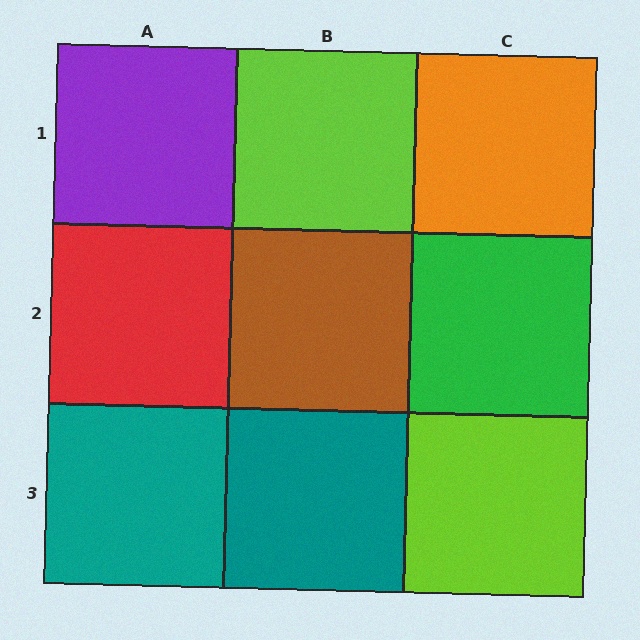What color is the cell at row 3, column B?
Teal.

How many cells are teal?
2 cells are teal.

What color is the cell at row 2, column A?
Red.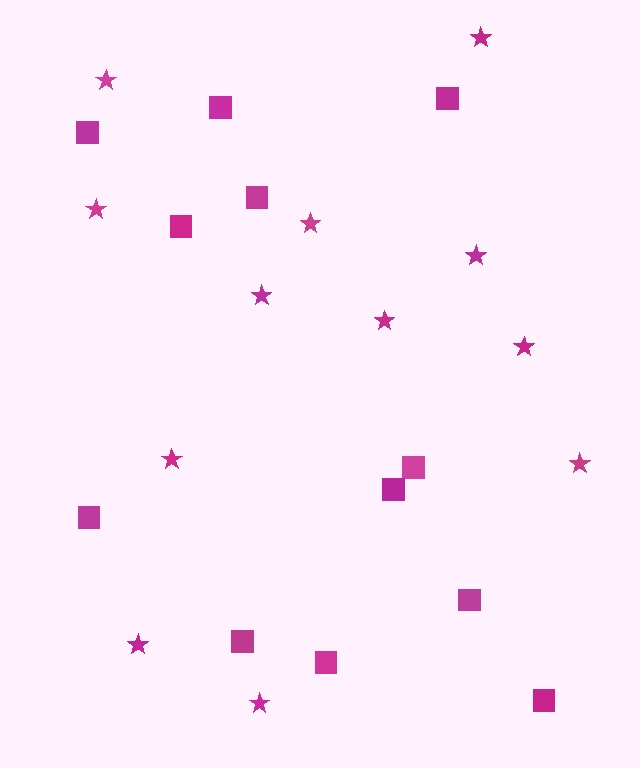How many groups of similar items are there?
There are 2 groups: one group of stars (12) and one group of squares (12).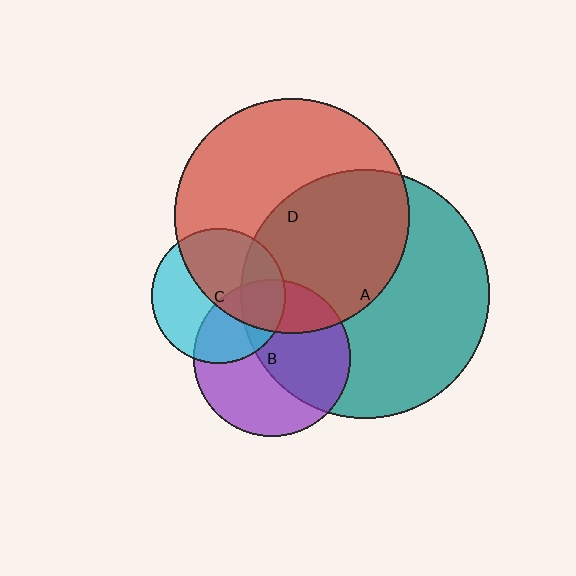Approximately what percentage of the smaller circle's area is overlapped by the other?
Approximately 25%.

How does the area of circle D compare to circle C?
Approximately 3.1 times.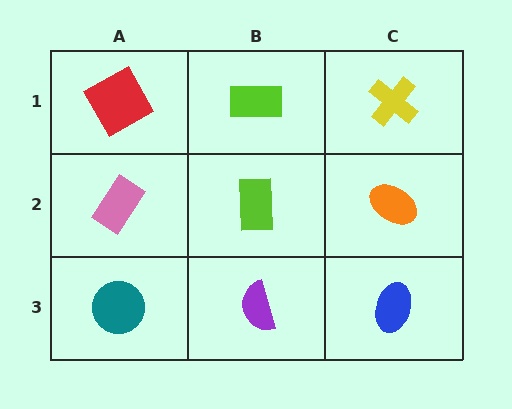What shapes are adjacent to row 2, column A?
A red square (row 1, column A), a teal circle (row 3, column A), a lime rectangle (row 2, column B).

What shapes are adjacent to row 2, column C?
A yellow cross (row 1, column C), a blue ellipse (row 3, column C), a lime rectangle (row 2, column B).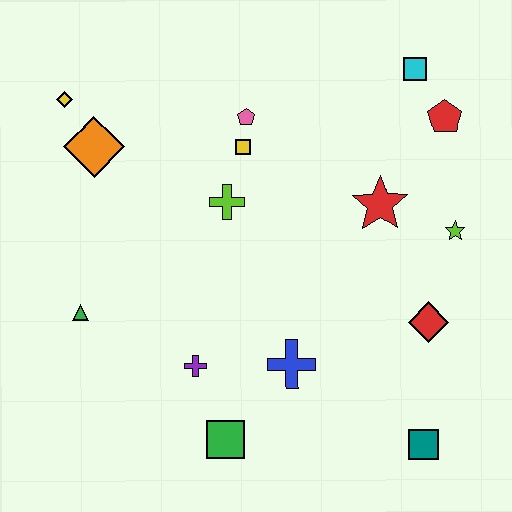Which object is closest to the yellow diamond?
The orange diamond is closest to the yellow diamond.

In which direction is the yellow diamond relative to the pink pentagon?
The yellow diamond is to the left of the pink pentagon.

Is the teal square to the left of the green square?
No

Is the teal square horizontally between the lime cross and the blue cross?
No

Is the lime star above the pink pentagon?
No